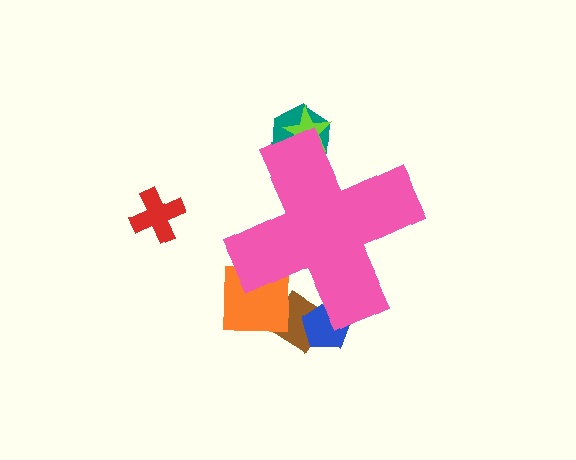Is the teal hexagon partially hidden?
Yes, the teal hexagon is partially hidden behind the pink cross.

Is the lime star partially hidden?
Yes, the lime star is partially hidden behind the pink cross.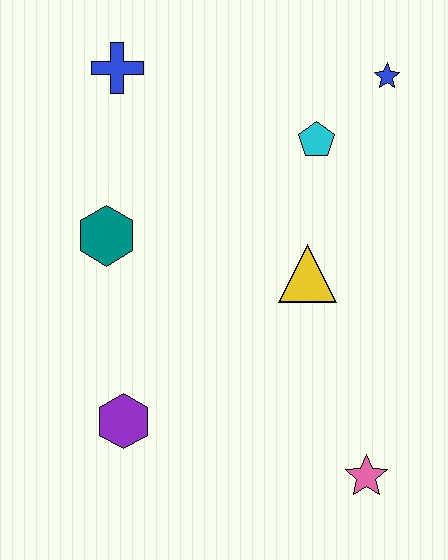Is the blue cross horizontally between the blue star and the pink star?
No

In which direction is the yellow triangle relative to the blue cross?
The yellow triangle is below the blue cross.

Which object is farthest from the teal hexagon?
The pink star is farthest from the teal hexagon.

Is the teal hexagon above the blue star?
No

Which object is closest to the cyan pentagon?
The blue star is closest to the cyan pentagon.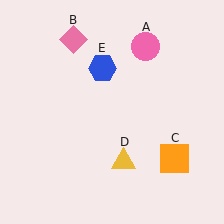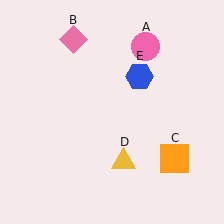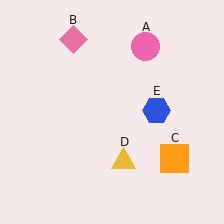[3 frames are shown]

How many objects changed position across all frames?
1 object changed position: blue hexagon (object E).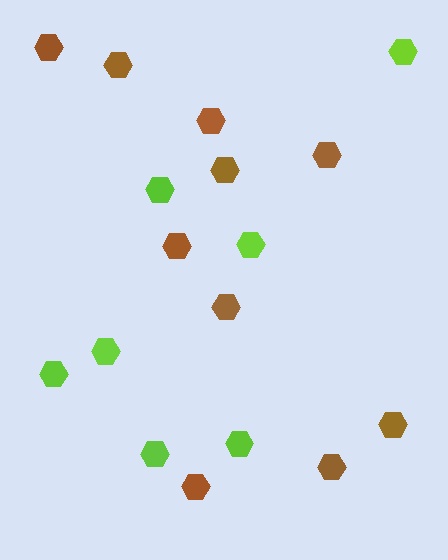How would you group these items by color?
There are 2 groups: one group of brown hexagons (10) and one group of lime hexagons (7).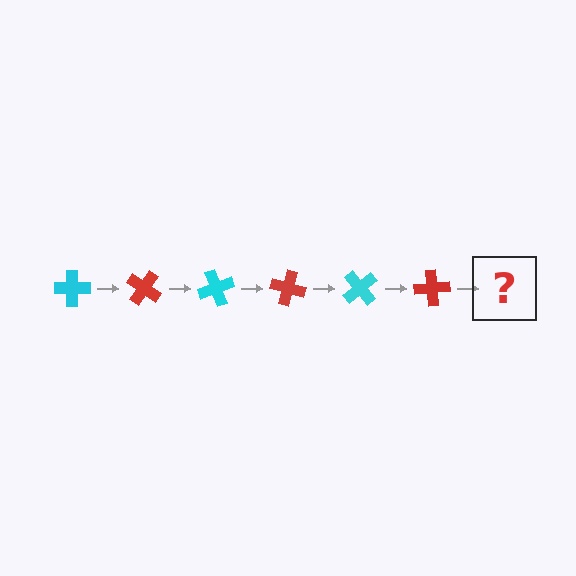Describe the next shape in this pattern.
It should be a cyan cross, rotated 210 degrees from the start.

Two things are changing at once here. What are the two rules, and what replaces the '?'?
The two rules are that it rotates 35 degrees each step and the color cycles through cyan and red. The '?' should be a cyan cross, rotated 210 degrees from the start.